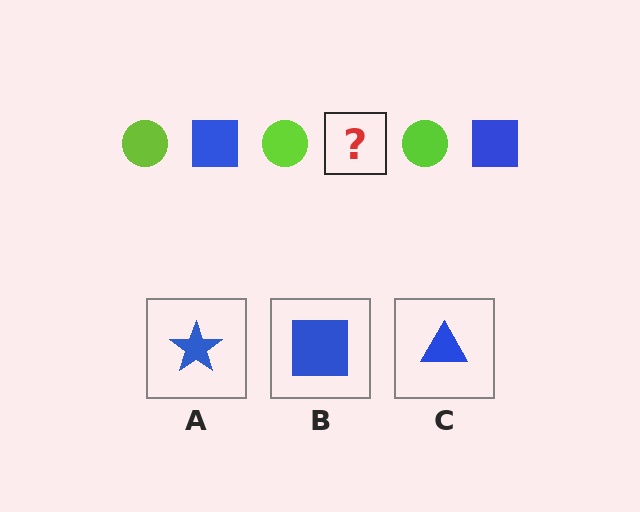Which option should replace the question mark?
Option B.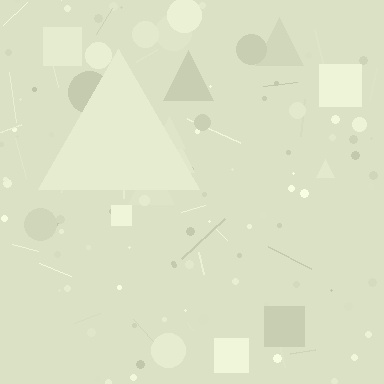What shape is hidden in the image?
A triangle is hidden in the image.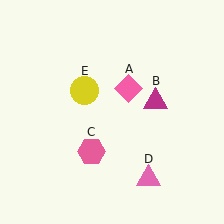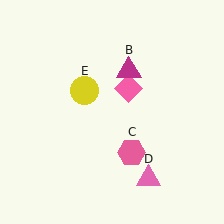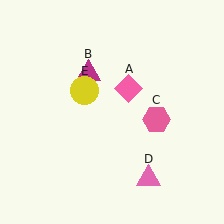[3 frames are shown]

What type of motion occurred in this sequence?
The magenta triangle (object B), pink hexagon (object C) rotated counterclockwise around the center of the scene.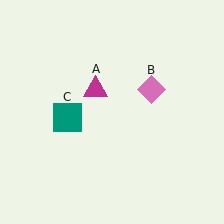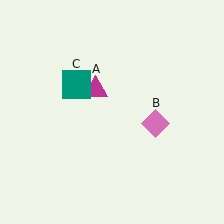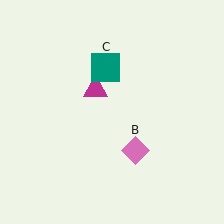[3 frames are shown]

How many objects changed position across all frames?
2 objects changed position: pink diamond (object B), teal square (object C).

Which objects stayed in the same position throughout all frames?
Magenta triangle (object A) remained stationary.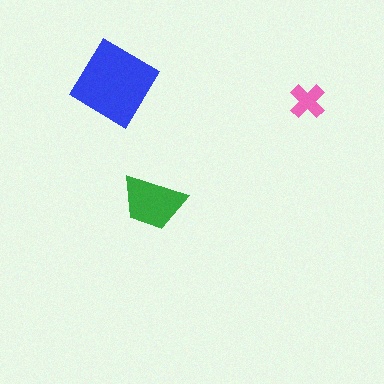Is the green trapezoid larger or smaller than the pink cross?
Larger.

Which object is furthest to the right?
The pink cross is rightmost.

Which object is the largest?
The blue diamond.